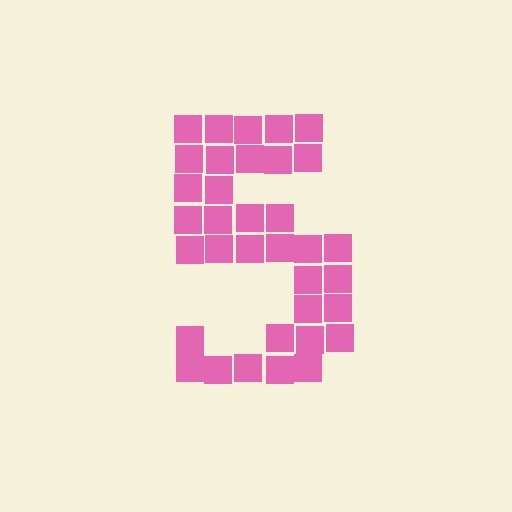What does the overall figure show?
The overall figure shows the digit 5.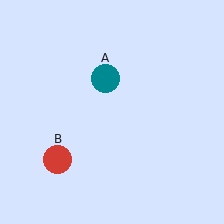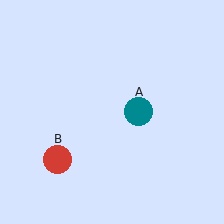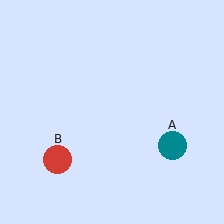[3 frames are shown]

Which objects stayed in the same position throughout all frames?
Red circle (object B) remained stationary.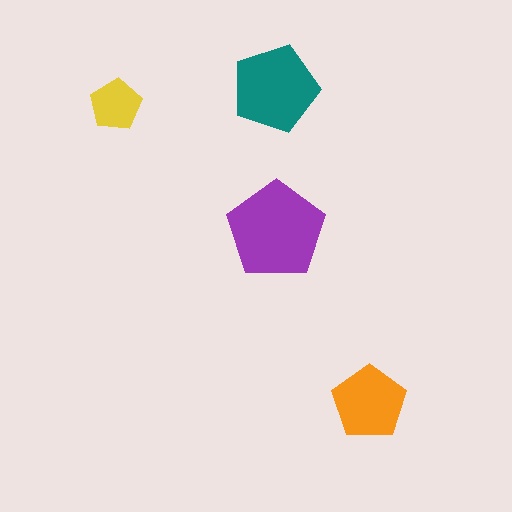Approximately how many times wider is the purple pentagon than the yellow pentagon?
About 2 times wider.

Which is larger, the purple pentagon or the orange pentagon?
The purple one.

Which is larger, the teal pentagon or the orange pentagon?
The teal one.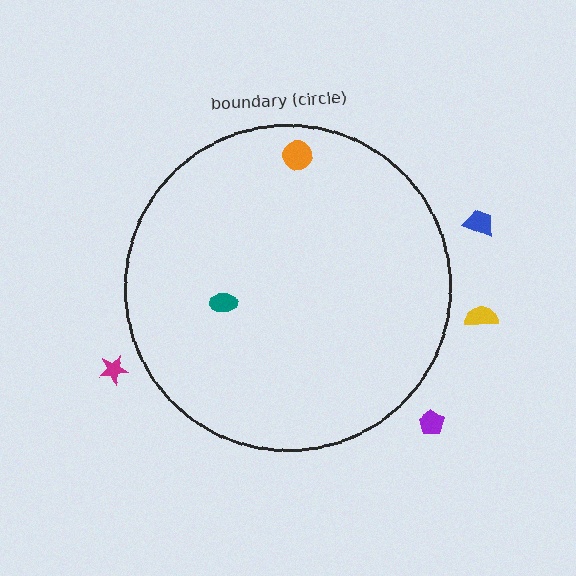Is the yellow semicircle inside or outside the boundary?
Outside.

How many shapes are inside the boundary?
2 inside, 4 outside.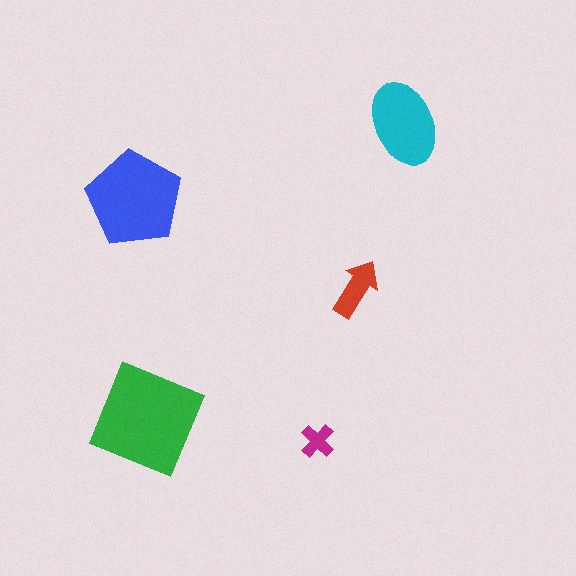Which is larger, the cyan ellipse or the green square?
The green square.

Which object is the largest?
The green square.